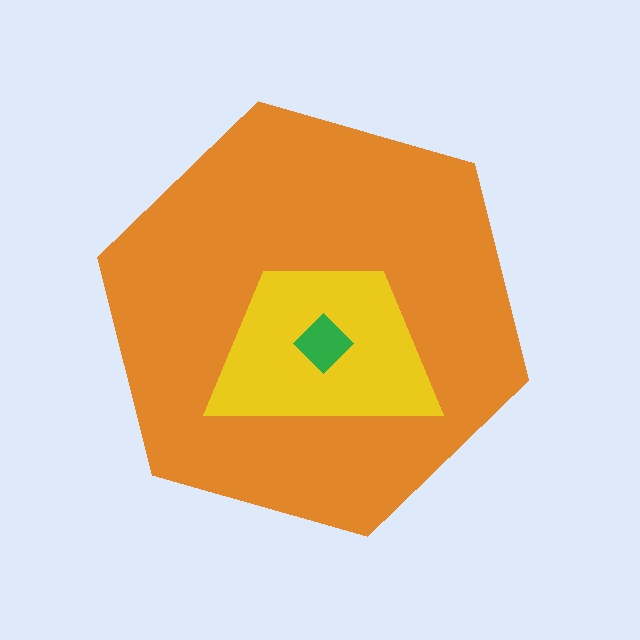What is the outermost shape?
The orange hexagon.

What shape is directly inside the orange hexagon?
The yellow trapezoid.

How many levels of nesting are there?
3.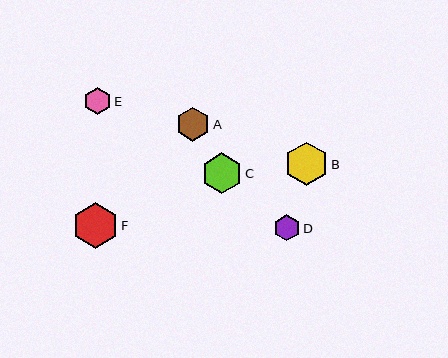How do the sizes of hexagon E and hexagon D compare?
Hexagon E and hexagon D are approximately the same size.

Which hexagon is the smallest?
Hexagon D is the smallest with a size of approximately 26 pixels.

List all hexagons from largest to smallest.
From largest to smallest: F, B, C, A, E, D.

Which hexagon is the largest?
Hexagon F is the largest with a size of approximately 45 pixels.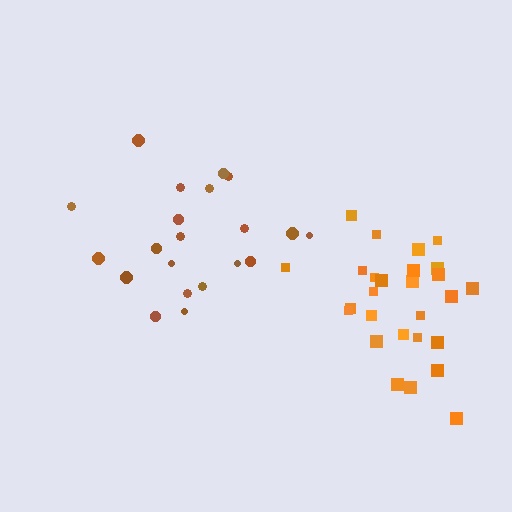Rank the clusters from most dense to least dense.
orange, brown.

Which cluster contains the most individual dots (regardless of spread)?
Orange (27).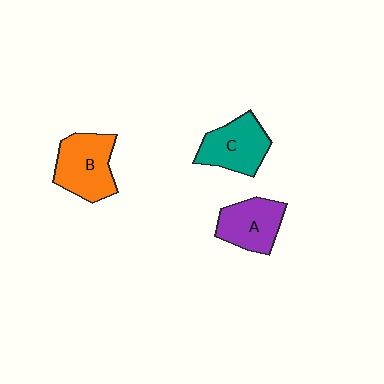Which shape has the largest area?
Shape B (orange).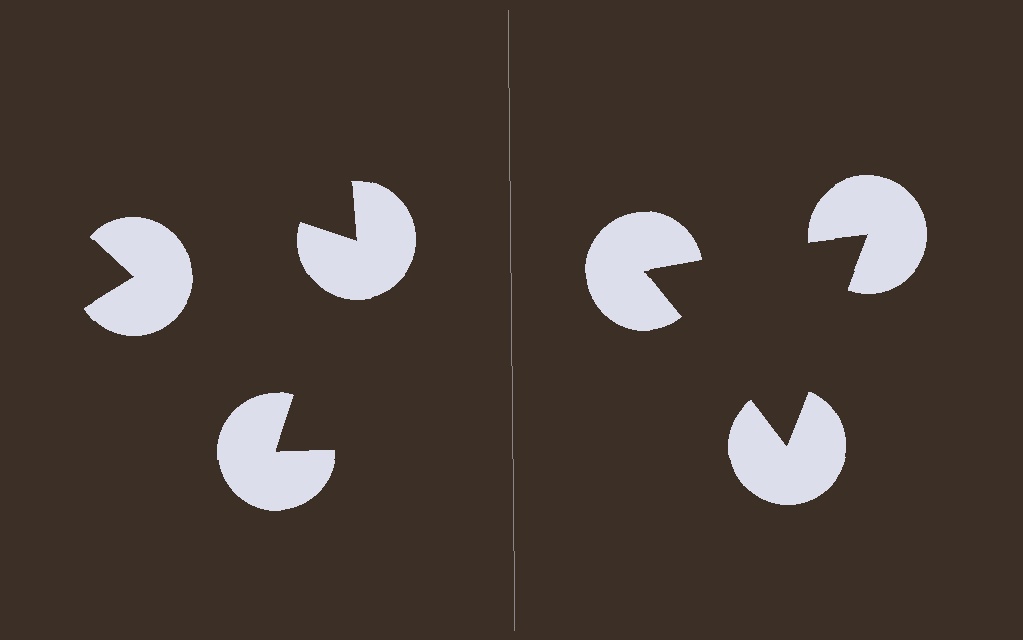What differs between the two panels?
The pac-man discs are positioned identically on both sides; only the wedge orientations differ. On the right they align to a triangle; on the left they are misaligned.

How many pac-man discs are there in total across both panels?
6 — 3 on each side.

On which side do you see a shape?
An illusory triangle appears on the right side. On the left side the wedge cuts are rotated, so no coherent shape forms.